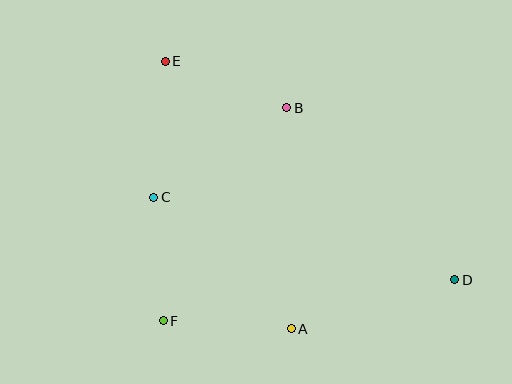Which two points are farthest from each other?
Points D and E are farthest from each other.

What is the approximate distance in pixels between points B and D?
The distance between B and D is approximately 240 pixels.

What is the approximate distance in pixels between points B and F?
The distance between B and F is approximately 246 pixels.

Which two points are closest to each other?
Points C and F are closest to each other.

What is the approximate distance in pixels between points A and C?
The distance between A and C is approximately 190 pixels.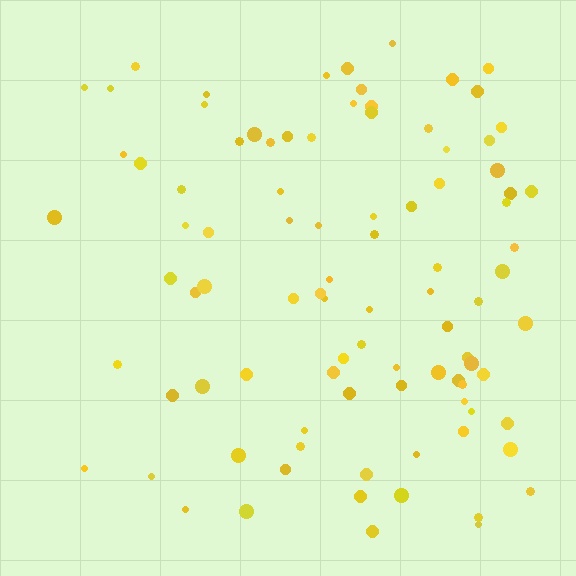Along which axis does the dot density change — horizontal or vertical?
Horizontal.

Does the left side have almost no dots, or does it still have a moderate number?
Still a moderate number, just noticeably fewer than the right.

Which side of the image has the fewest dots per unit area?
The left.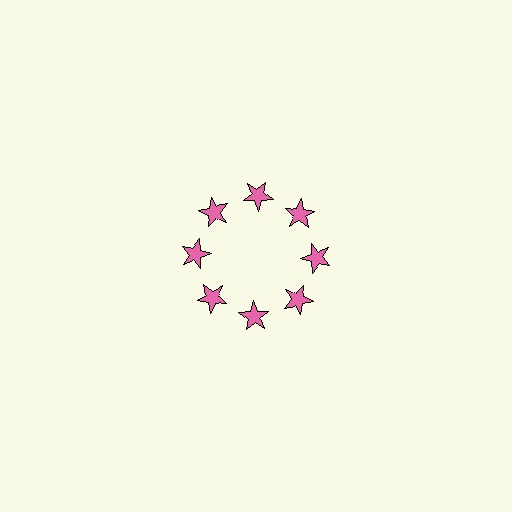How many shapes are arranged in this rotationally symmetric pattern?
There are 8 shapes, arranged in 8 groups of 1.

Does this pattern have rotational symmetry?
Yes, this pattern has 8-fold rotational symmetry. It looks the same after rotating 45 degrees around the center.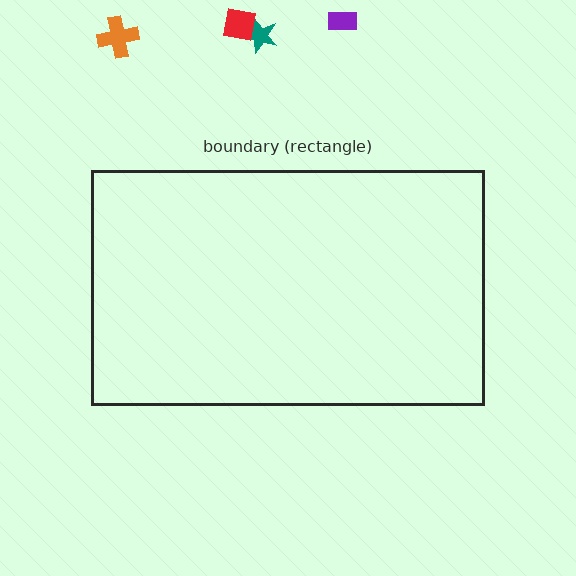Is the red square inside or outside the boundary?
Outside.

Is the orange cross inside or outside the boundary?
Outside.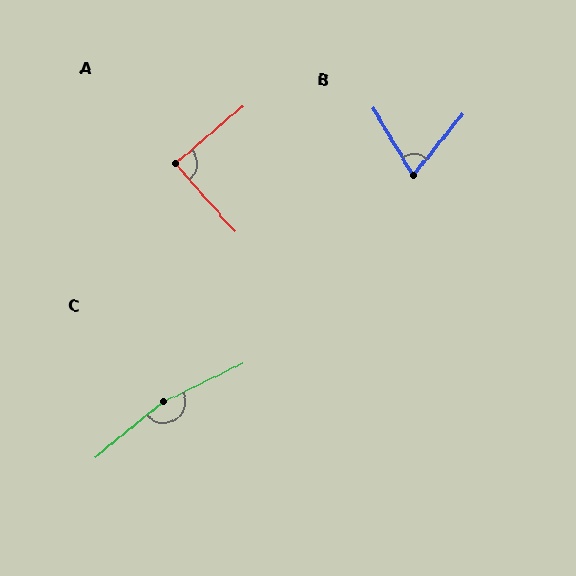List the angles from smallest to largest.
B (70°), A (89°), C (166°).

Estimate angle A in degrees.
Approximately 89 degrees.